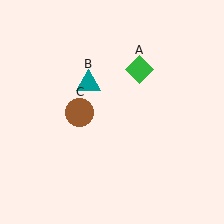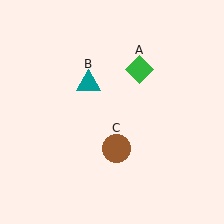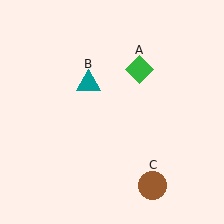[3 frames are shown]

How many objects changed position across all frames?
1 object changed position: brown circle (object C).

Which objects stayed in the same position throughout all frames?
Green diamond (object A) and teal triangle (object B) remained stationary.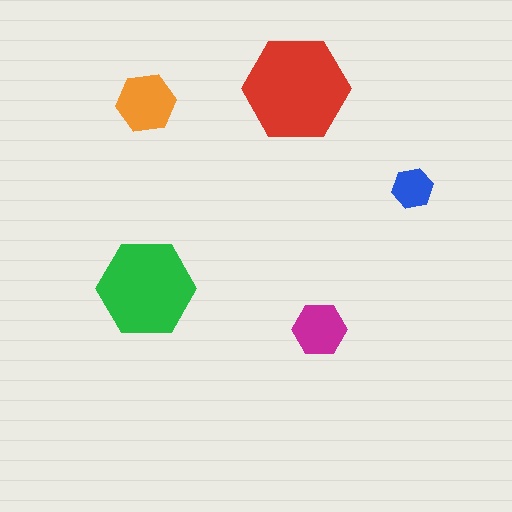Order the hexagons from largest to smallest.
the red one, the green one, the orange one, the magenta one, the blue one.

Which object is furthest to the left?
The orange hexagon is leftmost.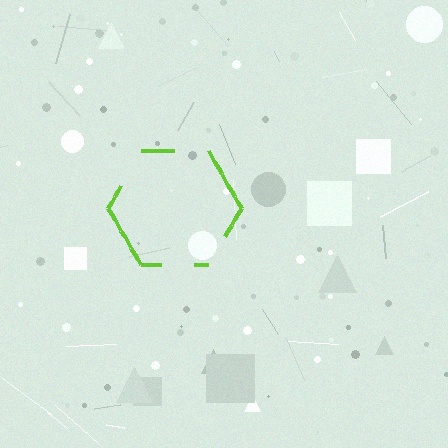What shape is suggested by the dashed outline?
The dashed outline suggests a hexagon.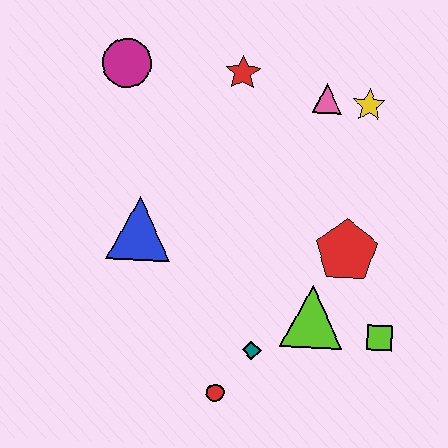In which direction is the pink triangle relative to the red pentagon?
The pink triangle is above the red pentagon.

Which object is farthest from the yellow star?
The red circle is farthest from the yellow star.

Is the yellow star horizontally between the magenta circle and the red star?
No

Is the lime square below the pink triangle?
Yes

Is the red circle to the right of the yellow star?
No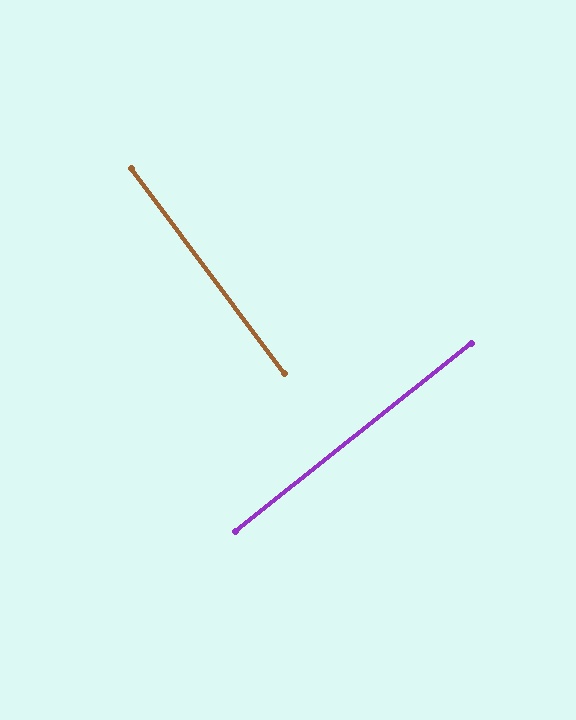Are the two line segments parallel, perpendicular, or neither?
Perpendicular — they meet at approximately 88°.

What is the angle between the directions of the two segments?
Approximately 88 degrees.